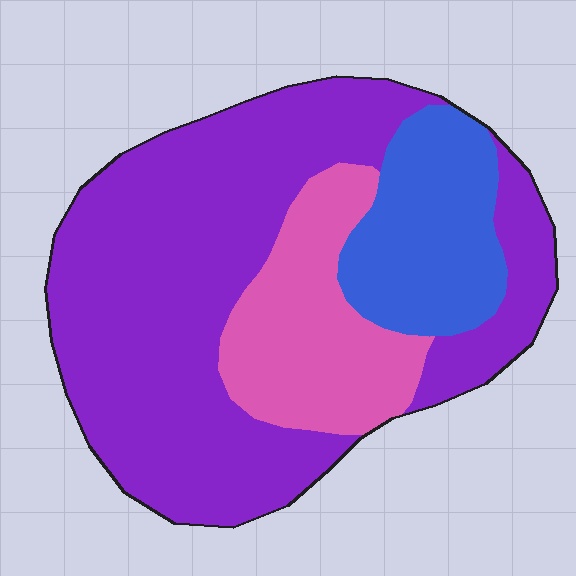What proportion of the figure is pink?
Pink takes up about one fifth (1/5) of the figure.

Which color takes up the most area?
Purple, at roughly 60%.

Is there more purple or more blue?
Purple.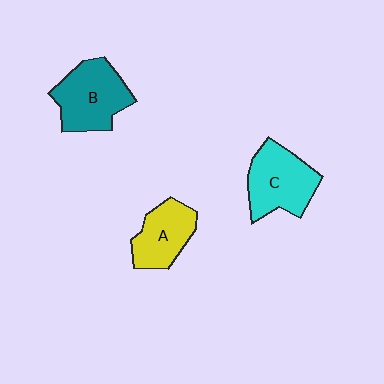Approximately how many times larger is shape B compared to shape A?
Approximately 1.3 times.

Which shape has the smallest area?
Shape A (yellow).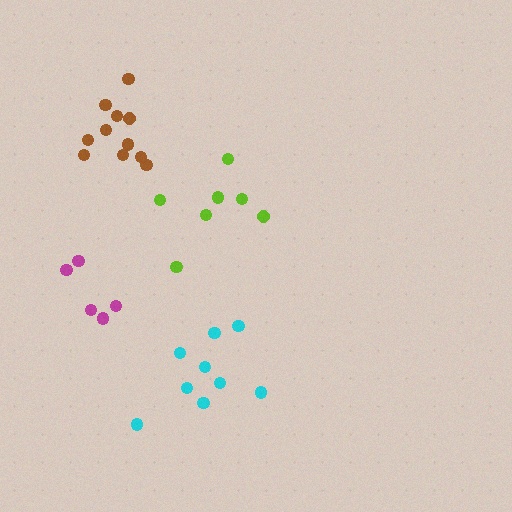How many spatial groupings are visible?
There are 4 spatial groupings.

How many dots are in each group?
Group 1: 7 dots, Group 2: 9 dots, Group 3: 11 dots, Group 4: 5 dots (32 total).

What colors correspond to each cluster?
The clusters are colored: lime, cyan, brown, magenta.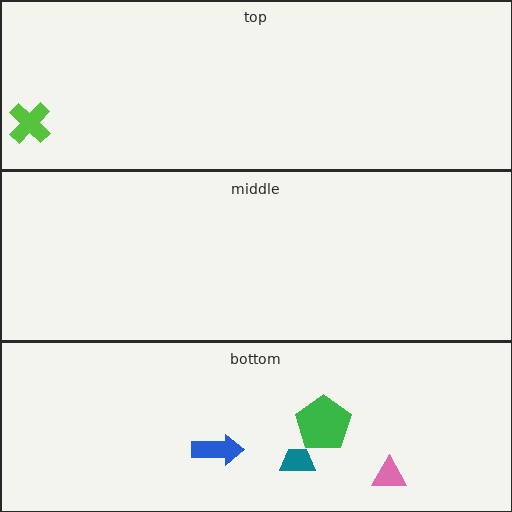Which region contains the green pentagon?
The bottom region.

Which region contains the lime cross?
The top region.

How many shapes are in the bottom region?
4.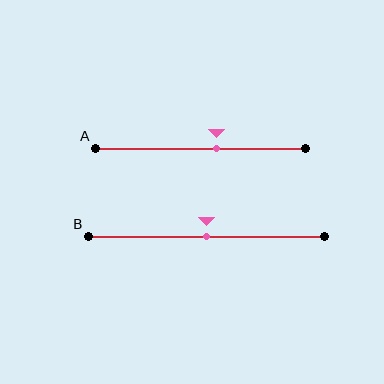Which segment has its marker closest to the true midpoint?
Segment B has its marker closest to the true midpoint.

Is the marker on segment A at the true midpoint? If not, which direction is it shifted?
No, the marker on segment A is shifted to the right by about 8% of the segment length.